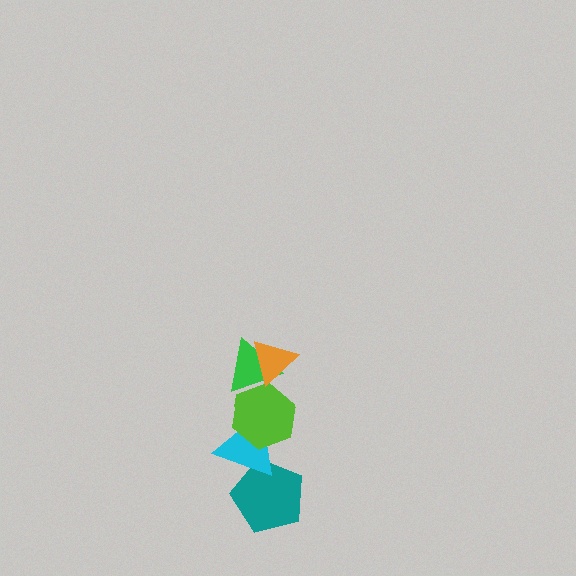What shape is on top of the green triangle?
The orange triangle is on top of the green triangle.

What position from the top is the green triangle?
The green triangle is 2nd from the top.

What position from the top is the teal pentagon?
The teal pentagon is 5th from the top.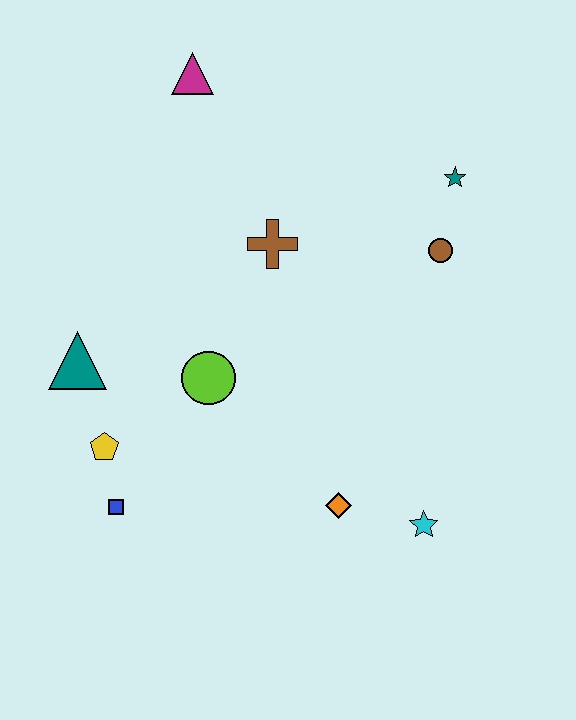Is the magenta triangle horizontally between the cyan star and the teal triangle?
Yes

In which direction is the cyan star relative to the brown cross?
The cyan star is below the brown cross.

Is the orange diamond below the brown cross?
Yes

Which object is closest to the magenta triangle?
The brown cross is closest to the magenta triangle.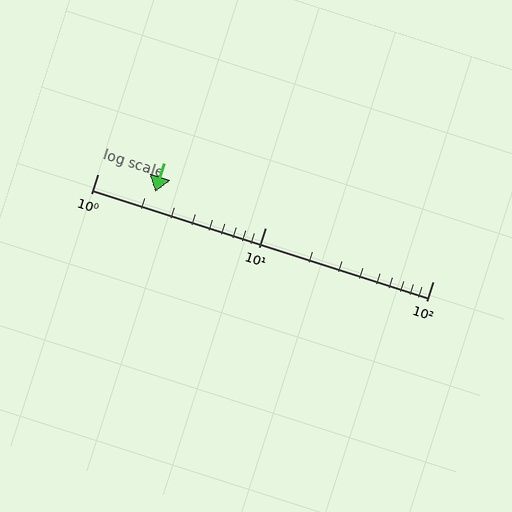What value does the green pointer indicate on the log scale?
The pointer indicates approximately 2.2.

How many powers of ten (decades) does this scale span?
The scale spans 2 decades, from 1 to 100.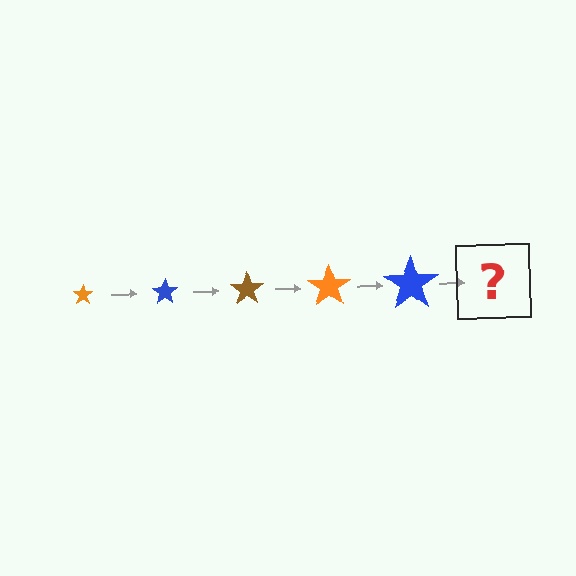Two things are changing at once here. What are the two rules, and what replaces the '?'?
The two rules are that the star grows larger each step and the color cycles through orange, blue, and brown. The '?' should be a brown star, larger than the previous one.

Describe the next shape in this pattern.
It should be a brown star, larger than the previous one.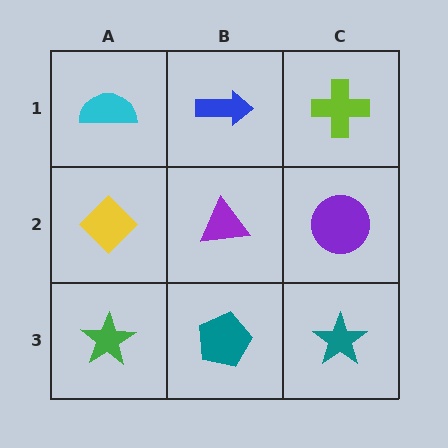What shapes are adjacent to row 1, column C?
A purple circle (row 2, column C), a blue arrow (row 1, column B).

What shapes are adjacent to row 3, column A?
A yellow diamond (row 2, column A), a teal pentagon (row 3, column B).